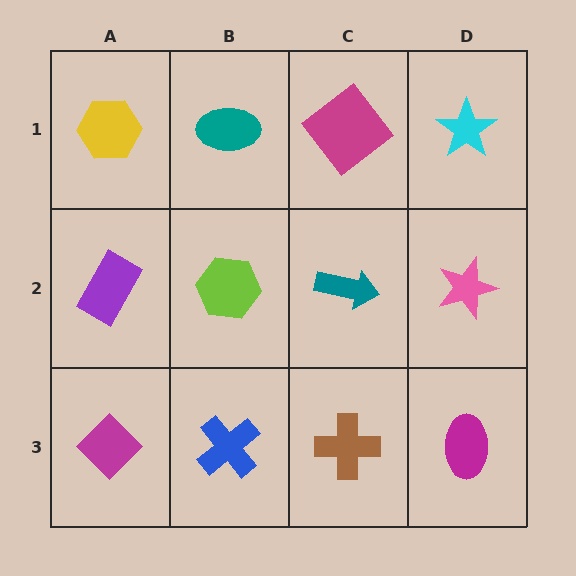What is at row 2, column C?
A teal arrow.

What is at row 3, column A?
A magenta diamond.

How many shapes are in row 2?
4 shapes.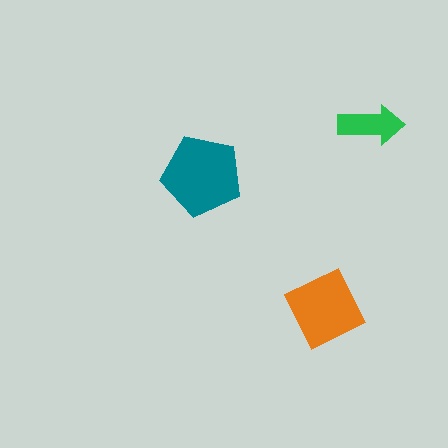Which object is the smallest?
The green arrow.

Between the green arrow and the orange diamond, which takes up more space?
The orange diamond.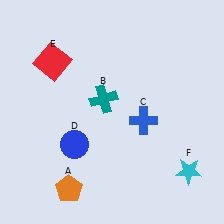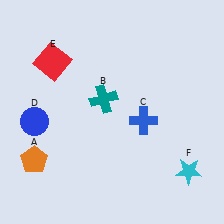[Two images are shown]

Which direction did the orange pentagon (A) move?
The orange pentagon (A) moved left.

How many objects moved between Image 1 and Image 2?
2 objects moved between the two images.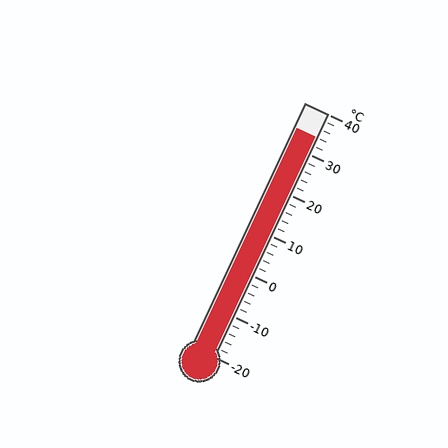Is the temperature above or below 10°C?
The temperature is above 10°C.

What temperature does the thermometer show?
The thermometer shows approximately 34°C.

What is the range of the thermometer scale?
The thermometer scale ranges from -20°C to 40°C.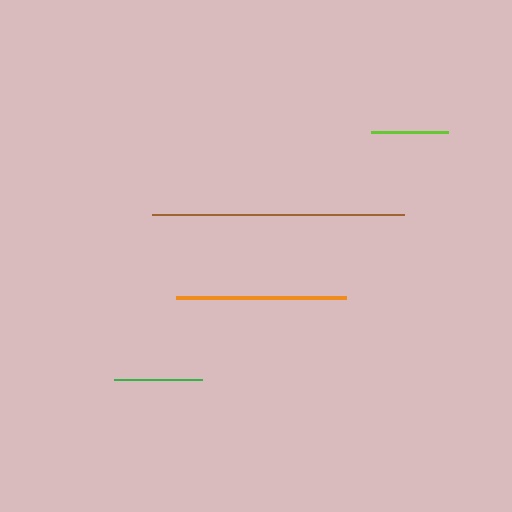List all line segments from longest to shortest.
From longest to shortest: brown, orange, green, lime.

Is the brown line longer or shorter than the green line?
The brown line is longer than the green line.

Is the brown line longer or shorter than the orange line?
The brown line is longer than the orange line.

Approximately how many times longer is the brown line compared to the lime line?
The brown line is approximately 3.3 times the length of the lime line.